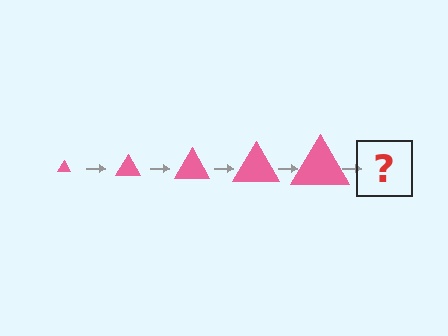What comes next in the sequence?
The next element should be a pink triangle, larger than the previous one.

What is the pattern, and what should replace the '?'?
The pattern is that the triangle gets progressively larger each step. The '?' should be a pink triangle, larger than the previous one.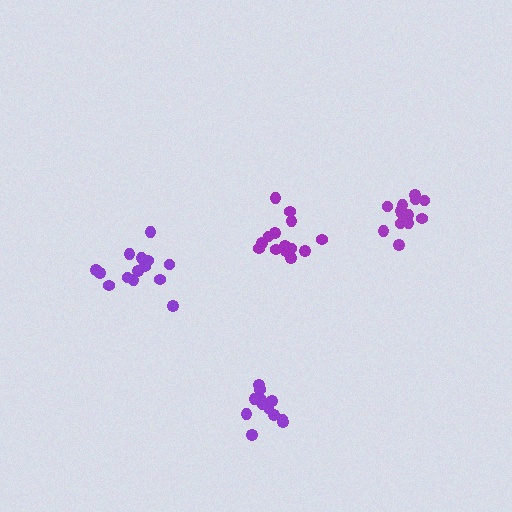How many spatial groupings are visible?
There are 4 spatial groupings.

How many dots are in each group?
Group 1: 14 dots, Group 2: 12 dots, Group 3: 14 dots, Group 4: 13 dots (53 total).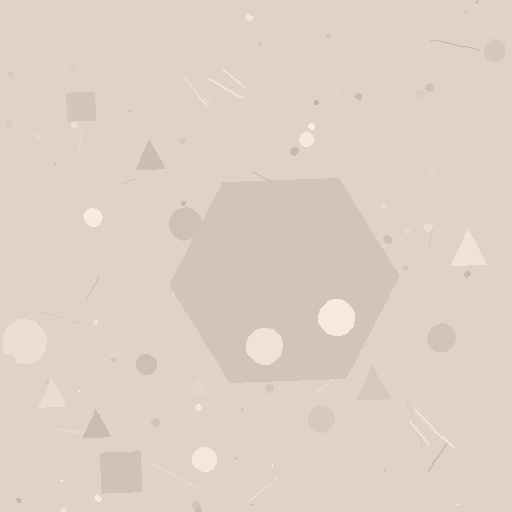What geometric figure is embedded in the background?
A hexagon is embedded in the background.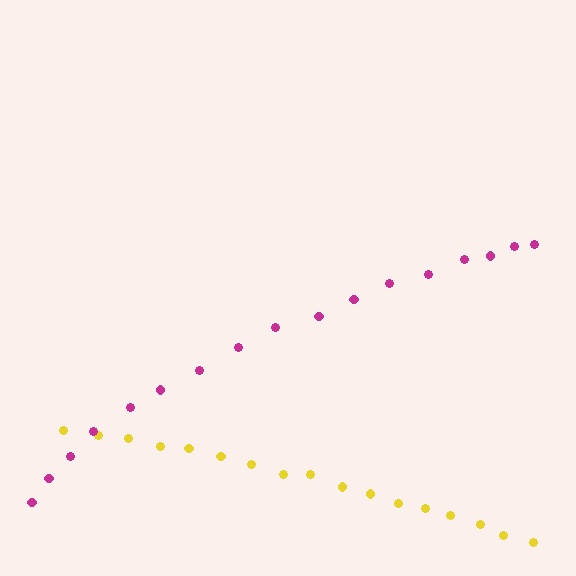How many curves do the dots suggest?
There are 2 distinct paths.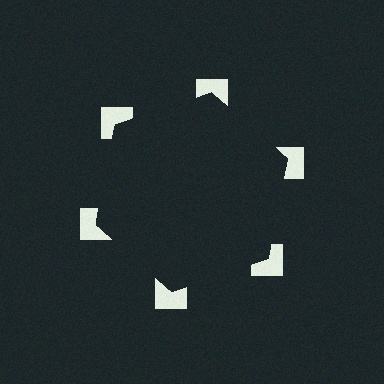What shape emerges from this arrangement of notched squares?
An illusory hexagon — its edges are inferred from the aligned wedge cuts in the notched squares, not physically drawn.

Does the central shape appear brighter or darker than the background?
It typically appears slightly darker than the background, even though no actual brightness change is drawn.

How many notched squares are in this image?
There are 6 — one at each vertex of the illusory hexagon.